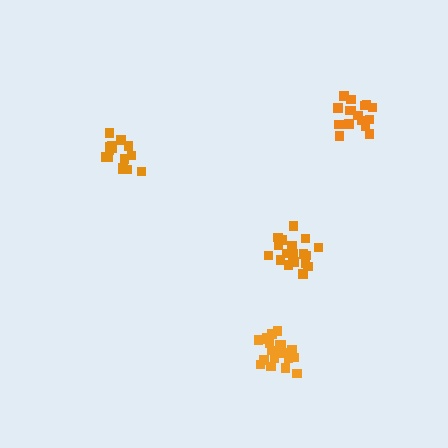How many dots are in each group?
Group 1: 16 dots, Group 2: 16 dots, Group 3: 20 dots, Group 4: 19 dots (71 total).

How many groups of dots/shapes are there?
There are 4 groups.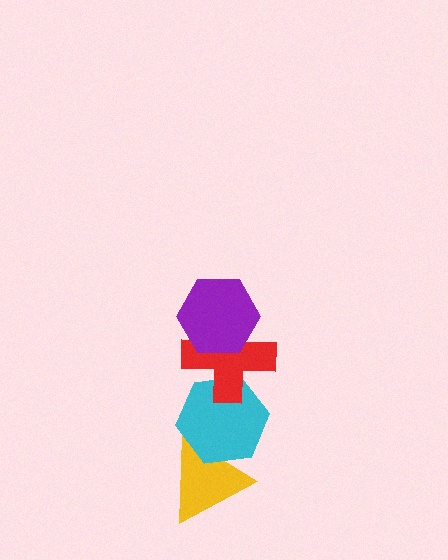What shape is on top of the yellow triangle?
The cyan hexagon is on top of the yellow triangle.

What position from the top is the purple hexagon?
The purple hexagon is 1st from the top.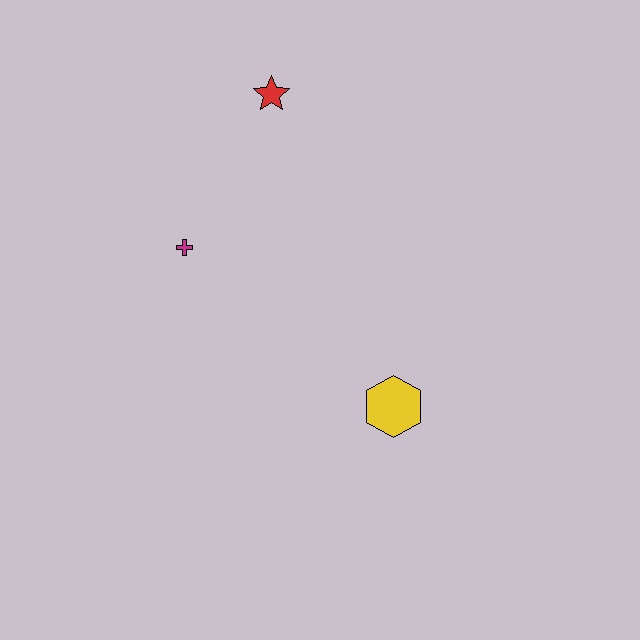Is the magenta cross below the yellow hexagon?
No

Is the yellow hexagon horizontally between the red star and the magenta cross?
No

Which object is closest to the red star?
The magenta cross is closest to the red star.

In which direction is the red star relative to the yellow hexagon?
The red star is above the yellow hexagon.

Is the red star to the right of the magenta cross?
Yes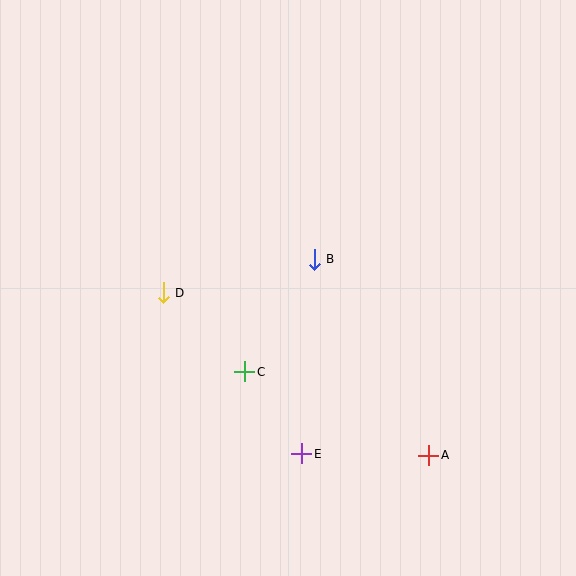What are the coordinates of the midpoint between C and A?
The midpoint between C and A is at (337, 413).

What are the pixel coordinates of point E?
Point E is at (302, 454).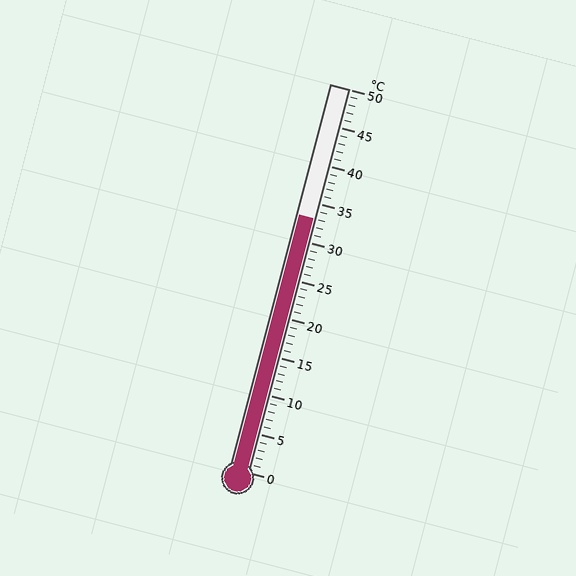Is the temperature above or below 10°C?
The temperature is above 10°C.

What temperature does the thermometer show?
The thermometer shows approximately 33°C.